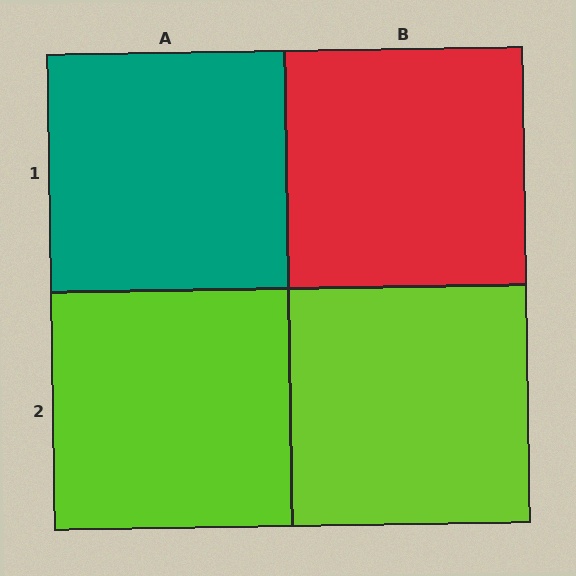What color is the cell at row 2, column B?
Lime.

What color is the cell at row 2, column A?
Lime.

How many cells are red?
1 cell is red.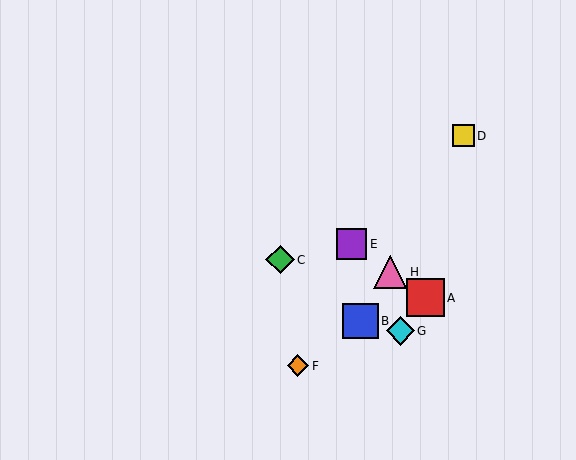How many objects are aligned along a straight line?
3 objects (A, E, H) are aligned along a straight line.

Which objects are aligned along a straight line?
Objects A, E, H are aligned along a straight line.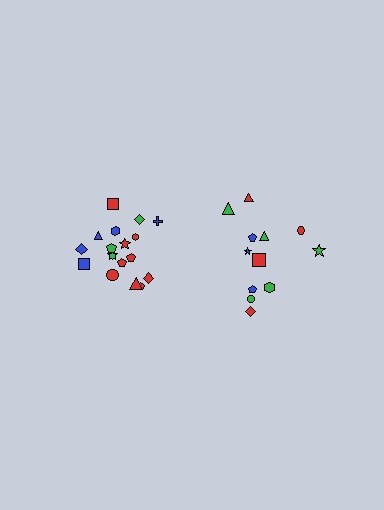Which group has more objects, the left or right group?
The left group.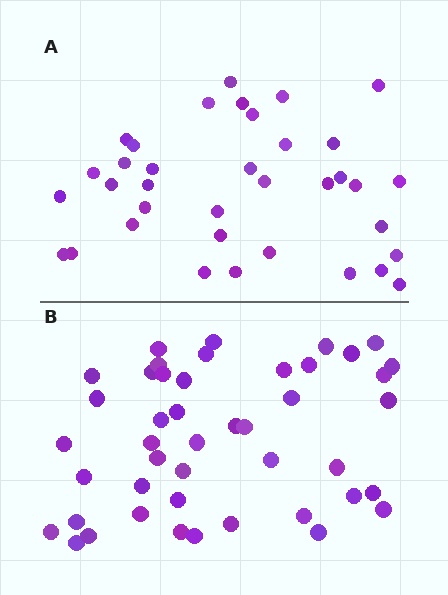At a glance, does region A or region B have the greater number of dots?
Region B (the bottom region) has more dots.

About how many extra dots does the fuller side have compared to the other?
Region B has roughly 8 or so more dots than region A.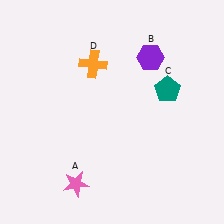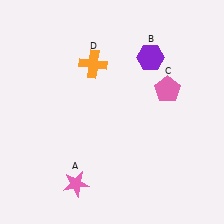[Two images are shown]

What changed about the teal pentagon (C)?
In Image 1, C is teal. In Image 2, it changed to pink.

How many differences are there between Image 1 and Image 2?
There is 1 difference between the two images.